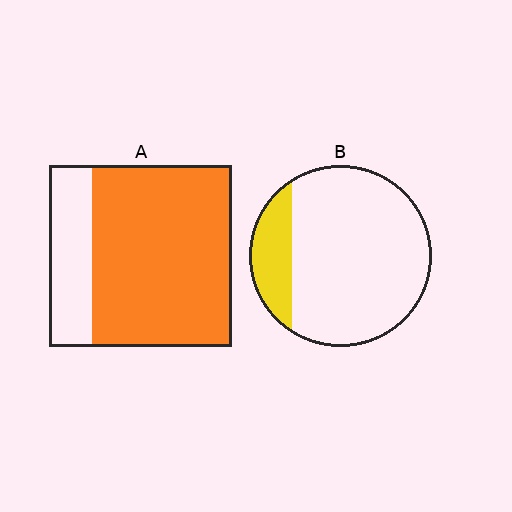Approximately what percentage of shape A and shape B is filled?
A is approximately 75% and B is approximately 20%.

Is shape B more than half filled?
No.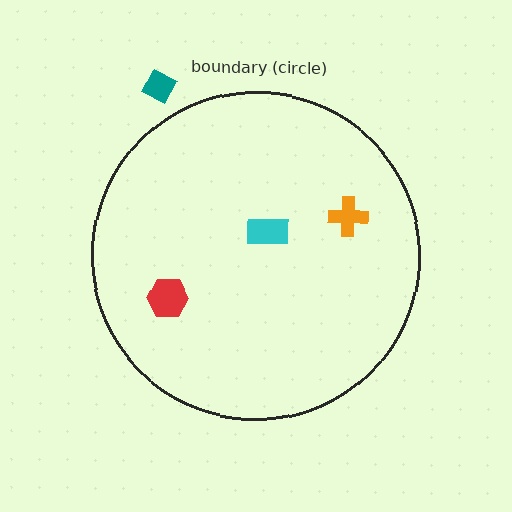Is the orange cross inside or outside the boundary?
Inside.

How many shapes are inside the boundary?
3 inside, 1 outside.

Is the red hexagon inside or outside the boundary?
Inside.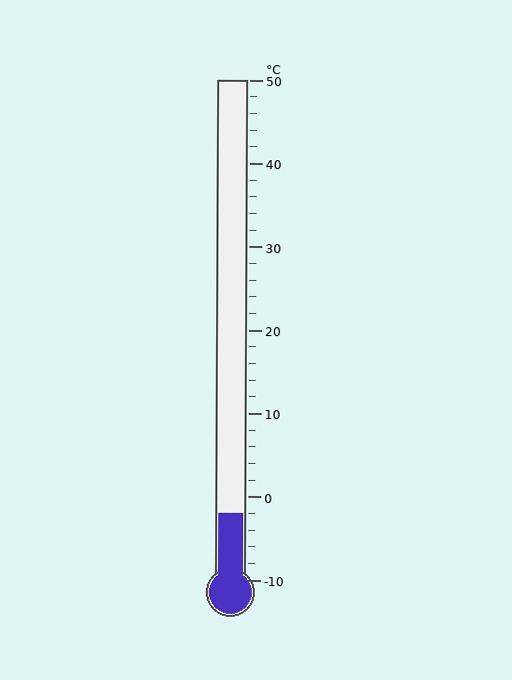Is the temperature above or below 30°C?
The temperature is below 30°C.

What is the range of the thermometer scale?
The thermometer scale ranges from -10°C to 50°C.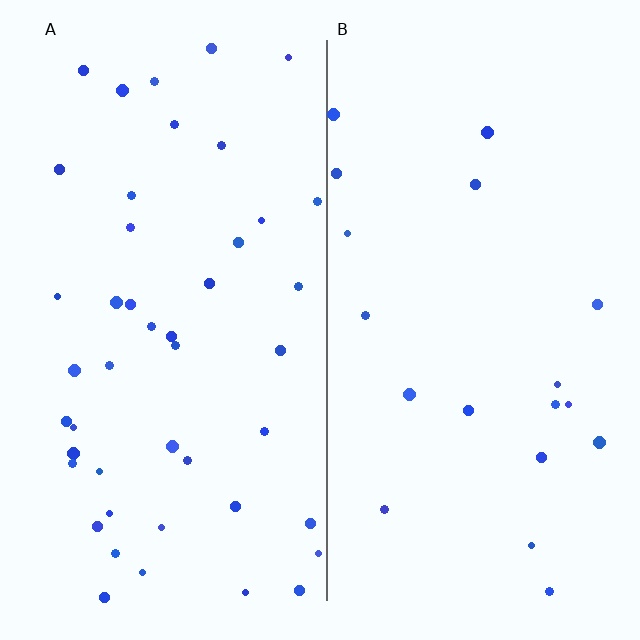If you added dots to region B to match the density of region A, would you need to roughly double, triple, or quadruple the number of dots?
Approximately double.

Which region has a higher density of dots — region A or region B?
A (the left).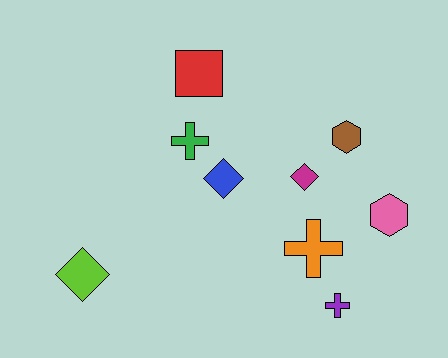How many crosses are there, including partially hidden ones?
There are 3 crosses.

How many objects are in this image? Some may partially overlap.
There are 9 objects.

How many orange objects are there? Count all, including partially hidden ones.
There is 1 orange object.